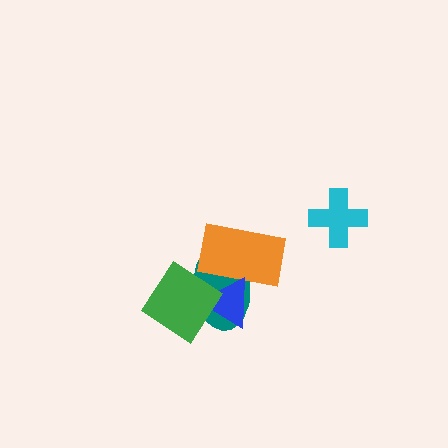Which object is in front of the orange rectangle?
The blue triangle is in front of the orange rectangle.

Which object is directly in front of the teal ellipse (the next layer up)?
The orange rectangle is directly in front of the teal ellipse.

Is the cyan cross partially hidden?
No, no other shape covers it.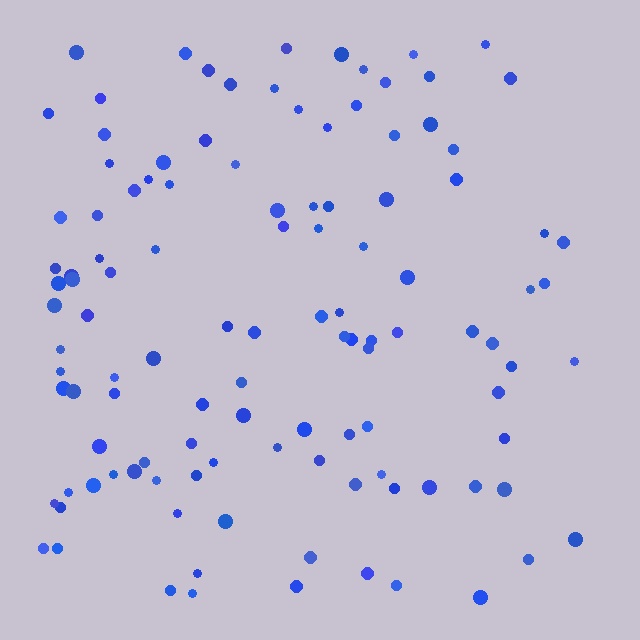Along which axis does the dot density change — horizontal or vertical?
Horizontal.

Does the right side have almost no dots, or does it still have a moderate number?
Still a moderate number, just noticeably fewer than the left.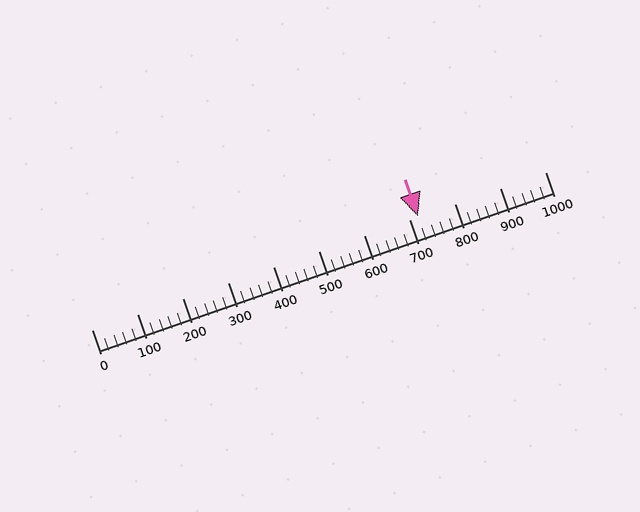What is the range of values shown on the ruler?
The ruler shows values from 0 to 1000.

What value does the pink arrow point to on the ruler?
The pink arrow points to approximately 720.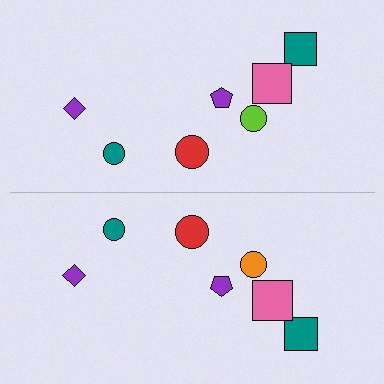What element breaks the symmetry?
The orange circle on the bottom side breaks the symmetry — its mirror counterpart is lime.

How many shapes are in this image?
There are 14 shapes in this image.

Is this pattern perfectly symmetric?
No, the pattern is not perfectly symmetric. The orange circle on the bottom side breaks the symmetry — its mirror counterpart is lime.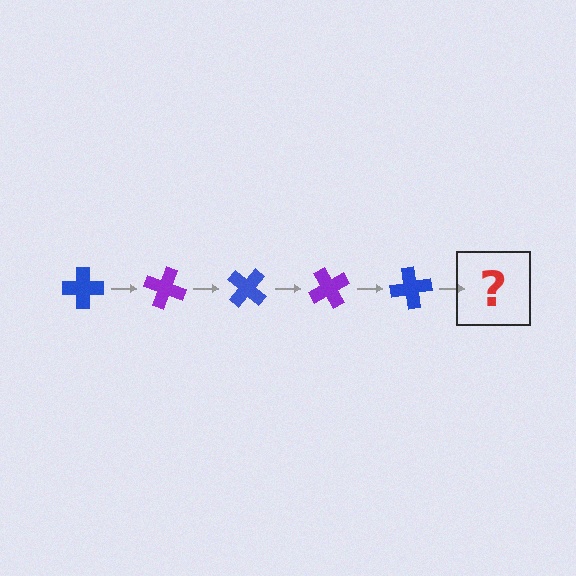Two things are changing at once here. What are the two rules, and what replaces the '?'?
The two rules are that it rotates 20 degrees each step and the color cycles through blue and purple. The '?' should be a purple cross, rotated 100 degrees from the start.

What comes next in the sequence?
The next element should be a purple cross, rotated 100 degrees from the start.